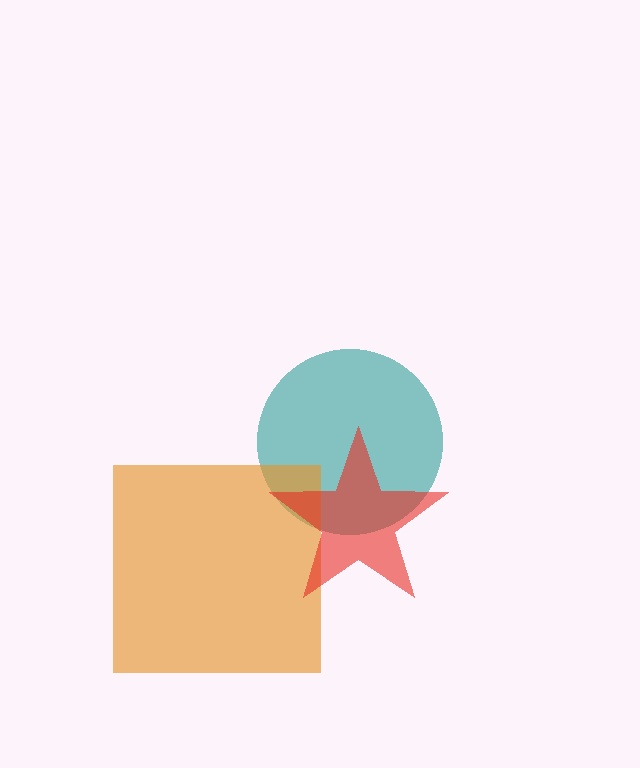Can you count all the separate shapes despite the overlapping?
Yes, there are 3 separate shapes.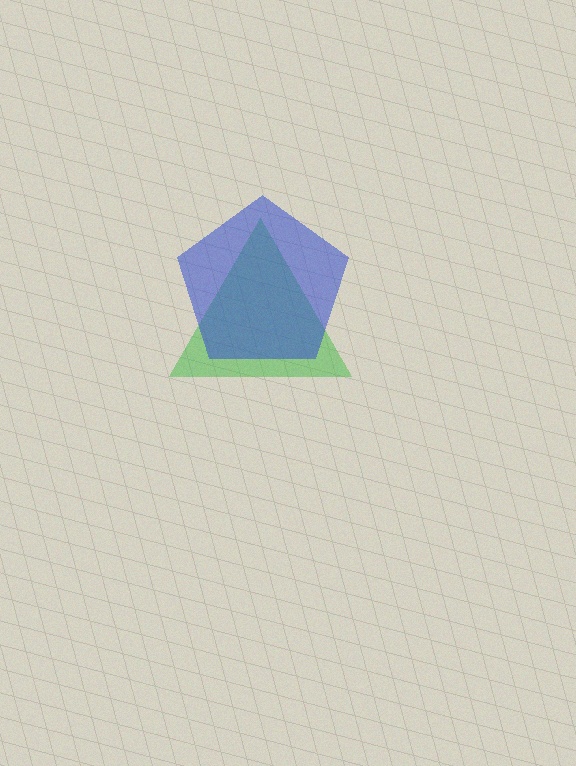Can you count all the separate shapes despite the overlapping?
Yes, there are 2 separate shapes.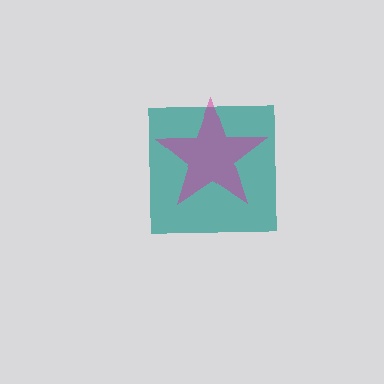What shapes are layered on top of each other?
The layered shapes are: a teal square, a magenta star.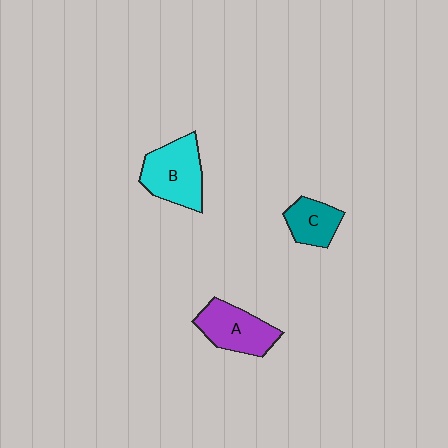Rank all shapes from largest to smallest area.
From largest to smallest: B (cyan), A (purple), C (teal).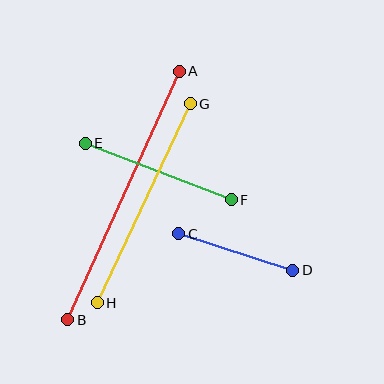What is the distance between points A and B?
The distance is approximately 273 pixels.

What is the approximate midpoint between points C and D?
The midpoint is at approximately (236, 252) pixels.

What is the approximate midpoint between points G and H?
The midpoint is at approximately (144, 203) pixels.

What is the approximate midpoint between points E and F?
The midpoint is at approximately (158, 171) pixels.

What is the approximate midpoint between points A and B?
The midpoint is at approximately (123, 195) pixels.